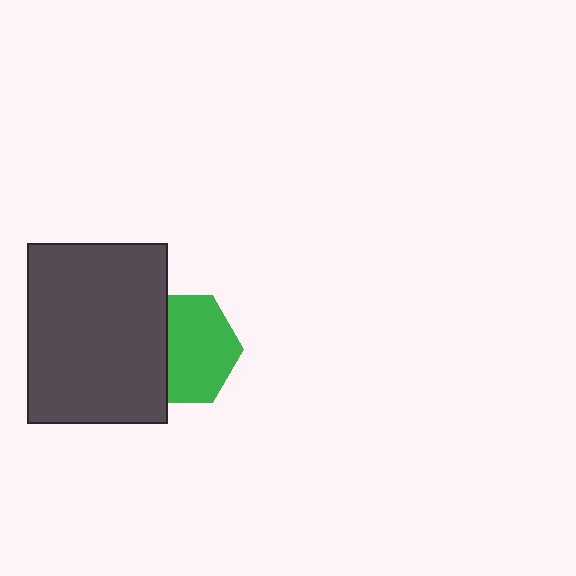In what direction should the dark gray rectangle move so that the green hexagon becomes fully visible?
The dark gray rectangle should move left. That is the shortest direction to clear the overlap and leave the green hexagon fully visible.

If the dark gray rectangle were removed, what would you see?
You would see the complete green hexagon.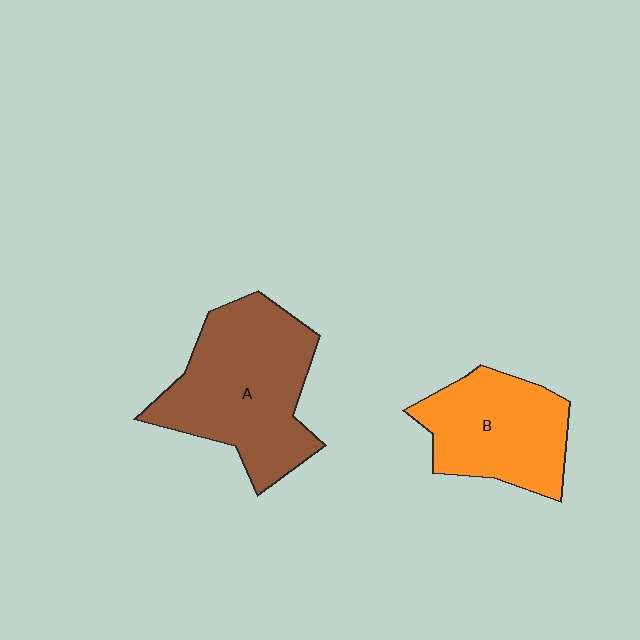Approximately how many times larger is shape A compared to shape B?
Approximately 1.4 times.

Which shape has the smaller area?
Shape B (orange).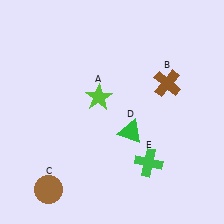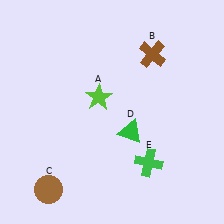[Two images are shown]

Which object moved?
The brown cross (B) moved up.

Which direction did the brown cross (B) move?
The brown cross (B) moved up.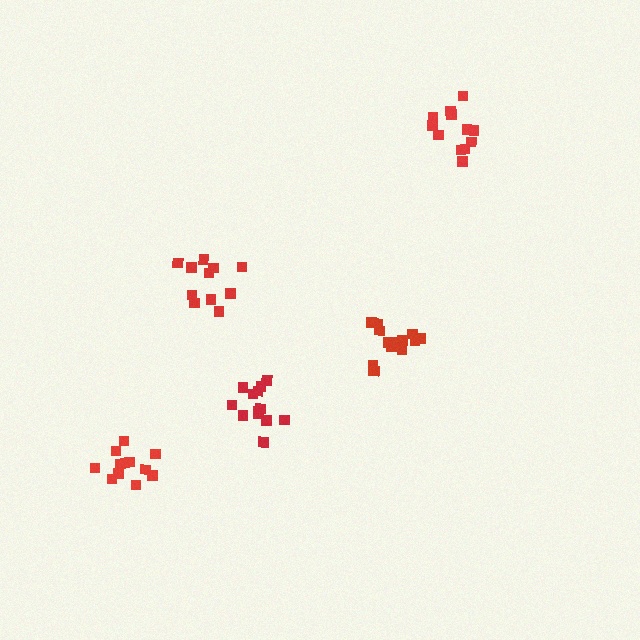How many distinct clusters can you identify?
There are 5 distinct clusters.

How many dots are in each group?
Group 1: 14 dots, Group 2: 11 dots, Group 3: 13 dots, Group 4: 13 dots, Group 5: 12 dots (63 total).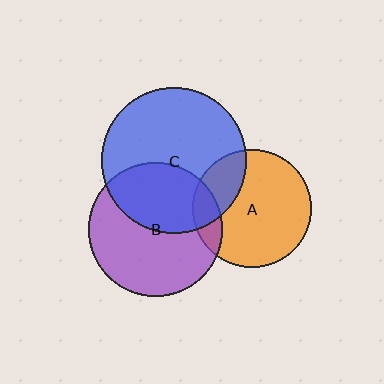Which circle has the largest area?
Circle C (blue).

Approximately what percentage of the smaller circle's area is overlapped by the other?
Approximately 15%.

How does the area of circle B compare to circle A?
Approximately 1.3 times.